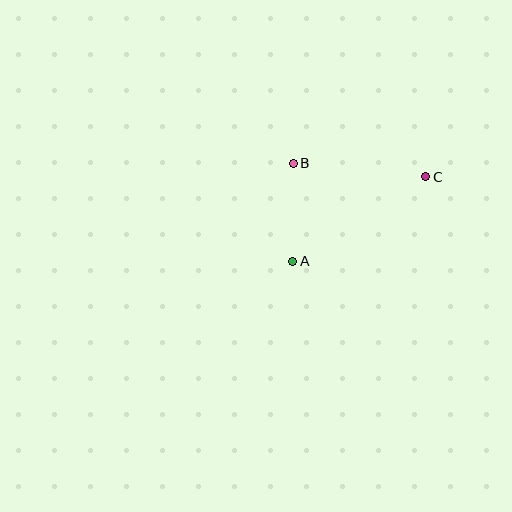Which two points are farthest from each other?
Points A and C are farthest from each other.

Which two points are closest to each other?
Points A and B are closest to each other.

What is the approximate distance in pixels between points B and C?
The distance between B and C is approximately 133 pixels.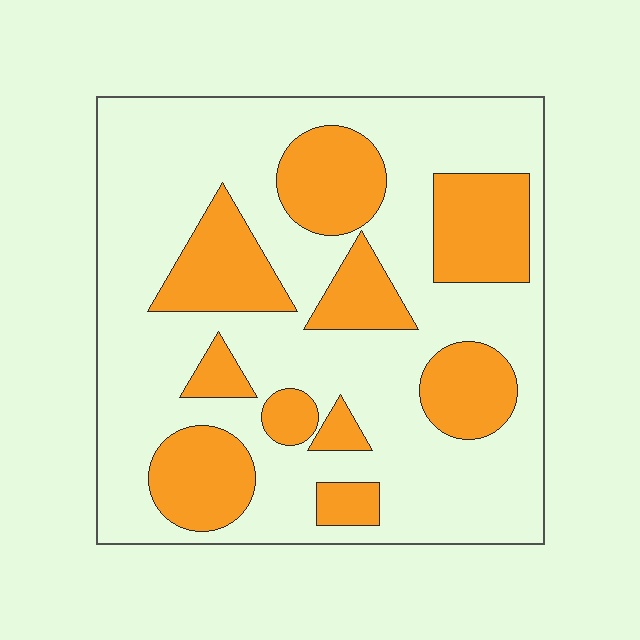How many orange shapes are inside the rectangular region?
10.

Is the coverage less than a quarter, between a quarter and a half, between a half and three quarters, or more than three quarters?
Between a quarter and a half.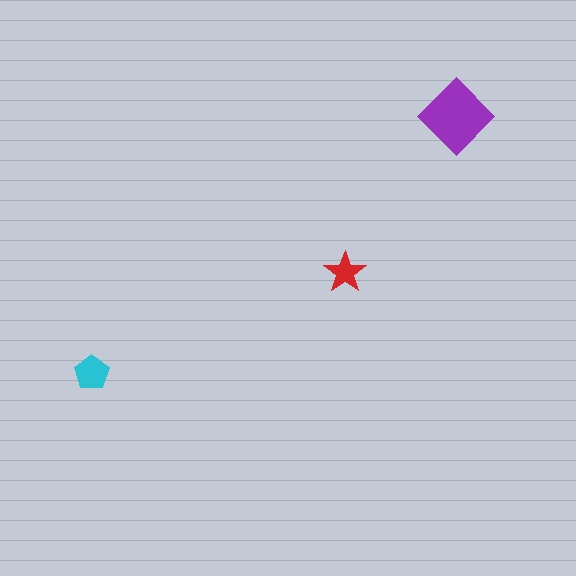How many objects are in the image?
There are 3 objects in the image.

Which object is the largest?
The purple diamond.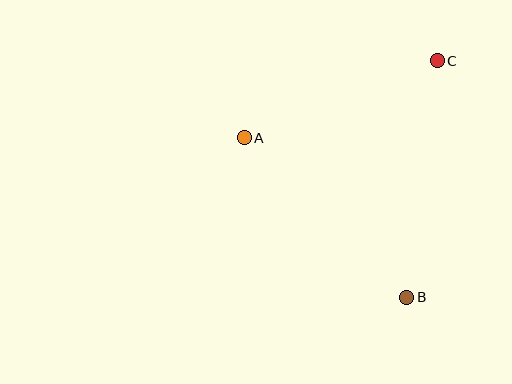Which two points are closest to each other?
Points A and C are closest to each other.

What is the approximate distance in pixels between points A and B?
The distance between A and B is approximately 228 pixels.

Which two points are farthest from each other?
Points B and C are farthest from each other.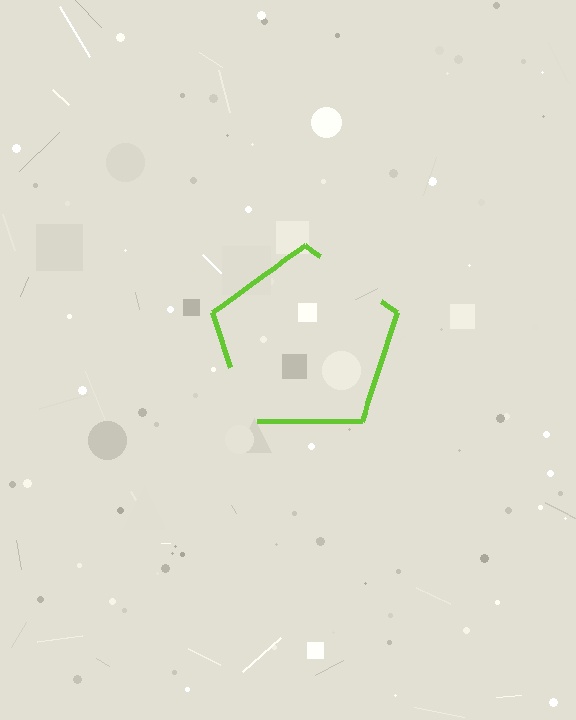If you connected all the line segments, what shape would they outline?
They would outline a pentagon.